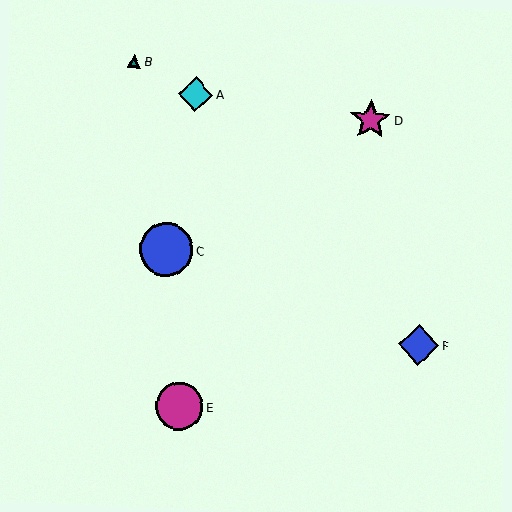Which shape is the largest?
The blue circle (labeled C) is the largest.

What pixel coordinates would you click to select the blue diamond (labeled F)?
Click at (419, 345) to select the blue diamond F.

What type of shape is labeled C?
Shape C is a blue circle.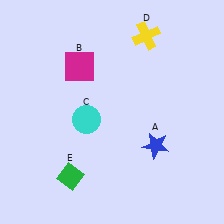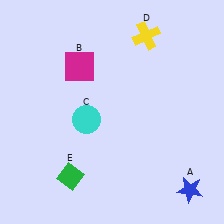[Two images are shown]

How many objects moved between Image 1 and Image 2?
1 object moved between the two images.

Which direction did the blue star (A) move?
The blue star (A) moved down.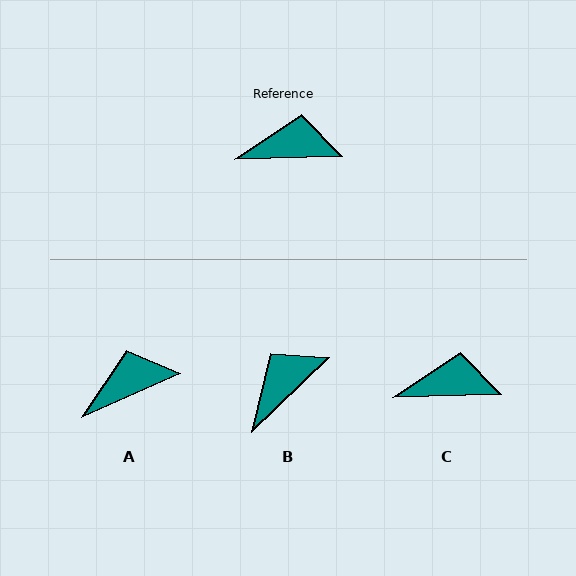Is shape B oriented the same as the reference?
No, it is off by about 42 degrees.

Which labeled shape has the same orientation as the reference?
C.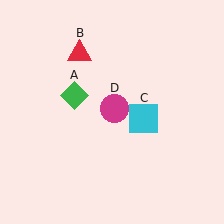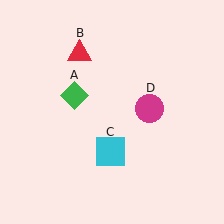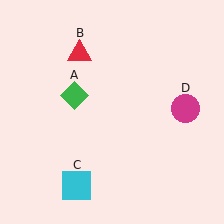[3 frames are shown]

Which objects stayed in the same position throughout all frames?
Green diamond (object A) and red triangle (object B) remained stationary.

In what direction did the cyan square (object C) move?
The cyan square (object C) moved down and to the left.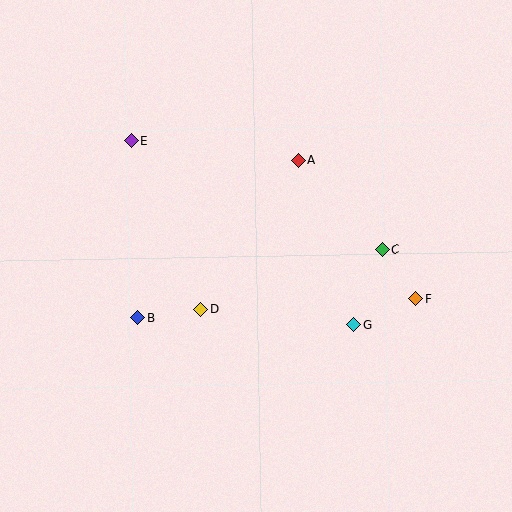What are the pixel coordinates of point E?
Point E is at (131, 141).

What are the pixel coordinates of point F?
Point F is at (415, 299).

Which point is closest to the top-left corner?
Point E is closest to the top-left corner.